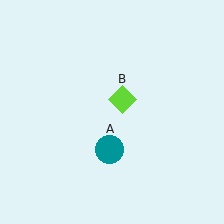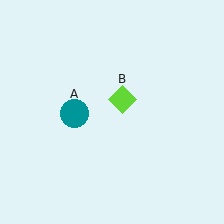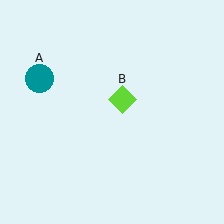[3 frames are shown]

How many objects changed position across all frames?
1 object changed position: teal circle (object A).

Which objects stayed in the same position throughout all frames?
Lime diamond (object B) remained stationary.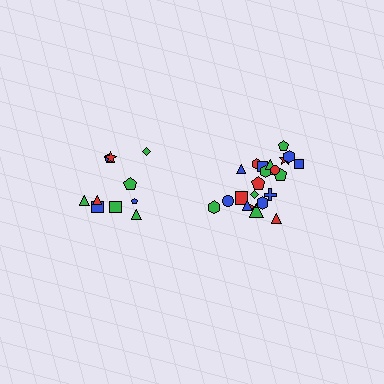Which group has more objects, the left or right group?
The right group.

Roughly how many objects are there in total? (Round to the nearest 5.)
Roughly 35 objects in total.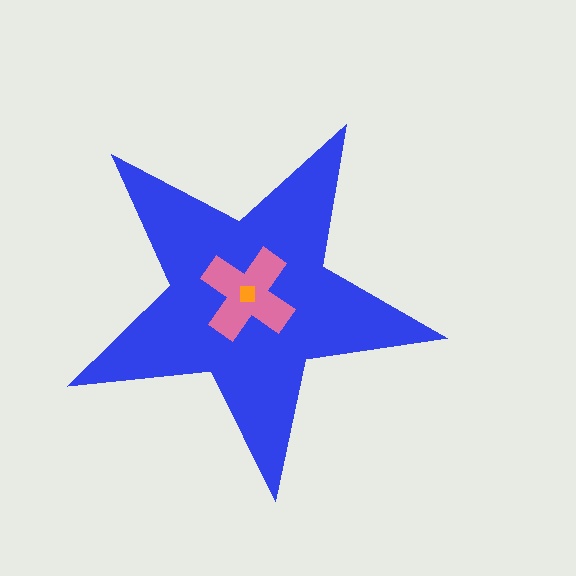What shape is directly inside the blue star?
The pink cross.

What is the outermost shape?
The blue star.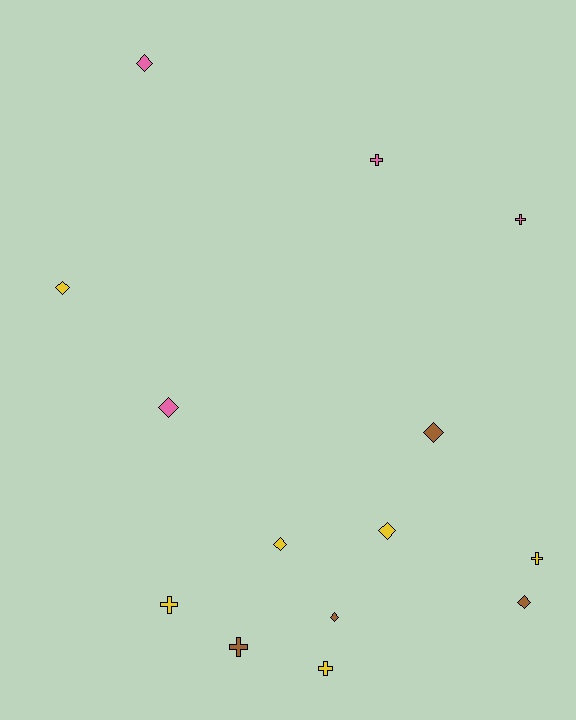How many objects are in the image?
There are 14 objects.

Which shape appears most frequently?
Diamond, with 8 objects.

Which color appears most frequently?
Yellow, with 6 objects.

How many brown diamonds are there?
There are 3 brown diamonds.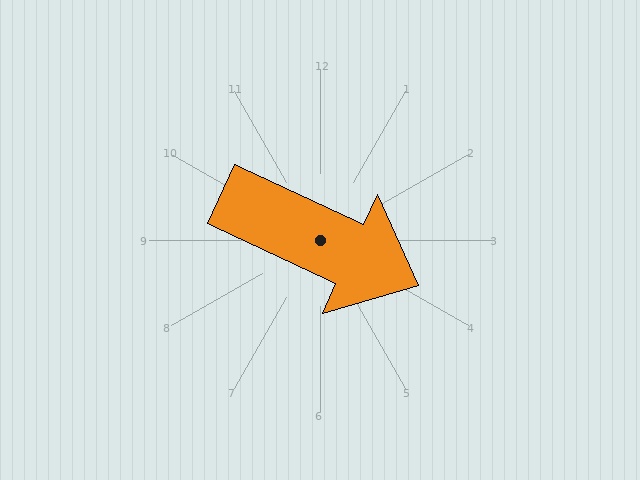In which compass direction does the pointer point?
Southeast.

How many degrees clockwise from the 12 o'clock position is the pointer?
Approximately 115 degrees.